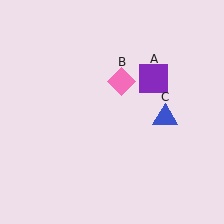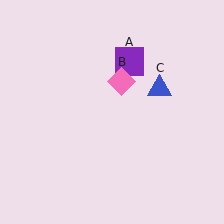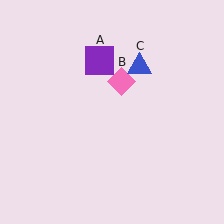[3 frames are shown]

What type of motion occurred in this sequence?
The purple square (object A), blue triangle (object C) rotated counterclockwise around the center of the scene.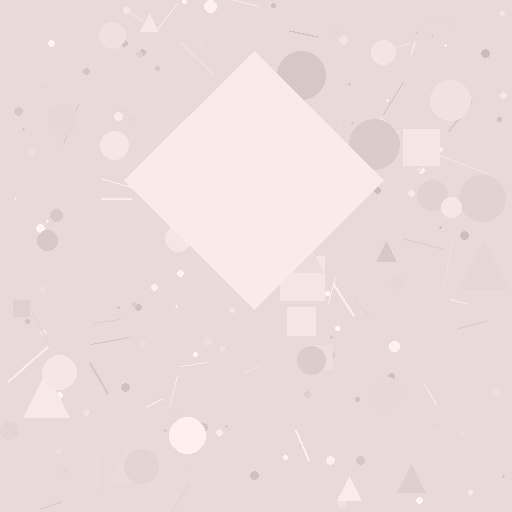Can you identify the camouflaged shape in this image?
The camouflaged shape is a diamond.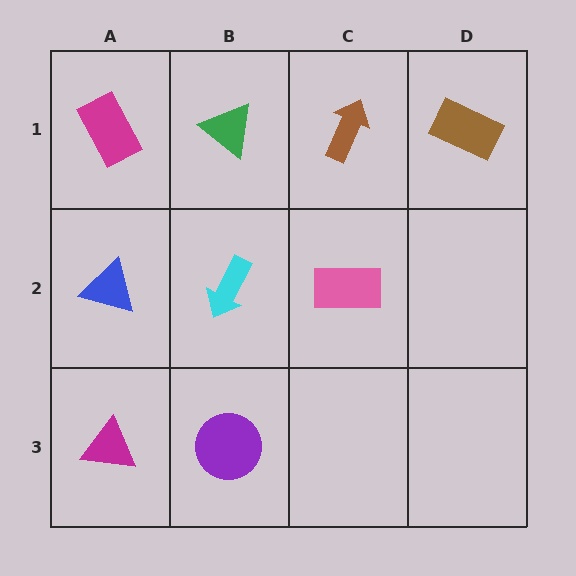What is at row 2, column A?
A blue triangle.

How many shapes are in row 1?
4 shapes.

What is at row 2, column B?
A cyan arrow.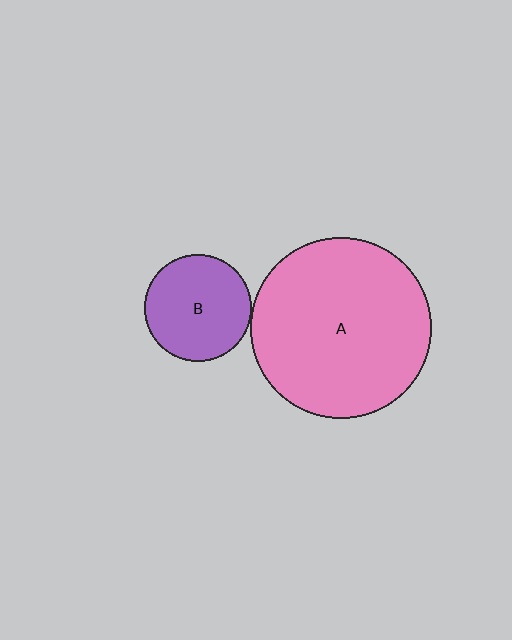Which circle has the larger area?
Circle A (pink).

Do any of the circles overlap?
No, none of the circles overlap.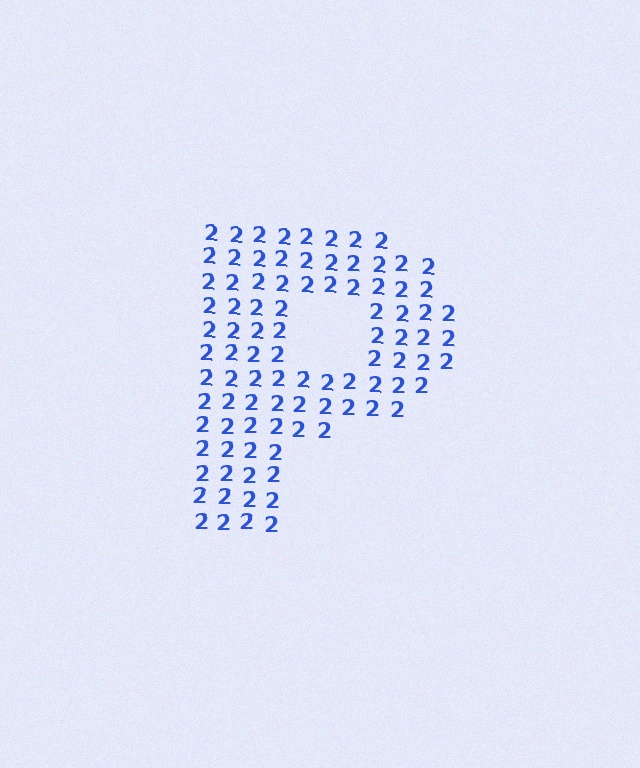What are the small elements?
The small elements are digit 2's.